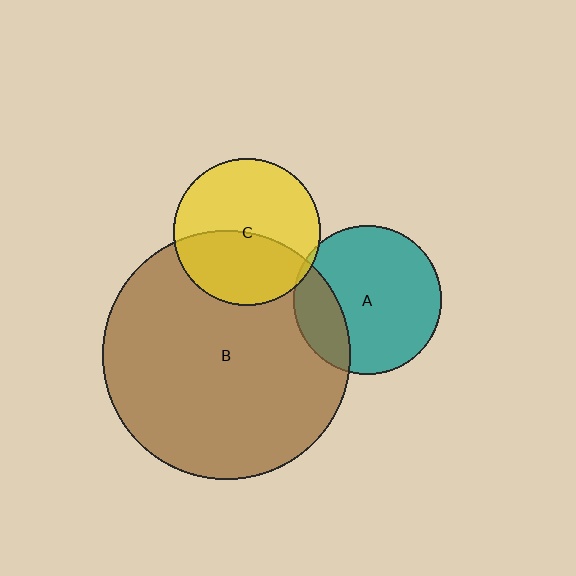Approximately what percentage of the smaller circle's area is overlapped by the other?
Approximately 5%.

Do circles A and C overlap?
Yes.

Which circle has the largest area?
Circle B (brown).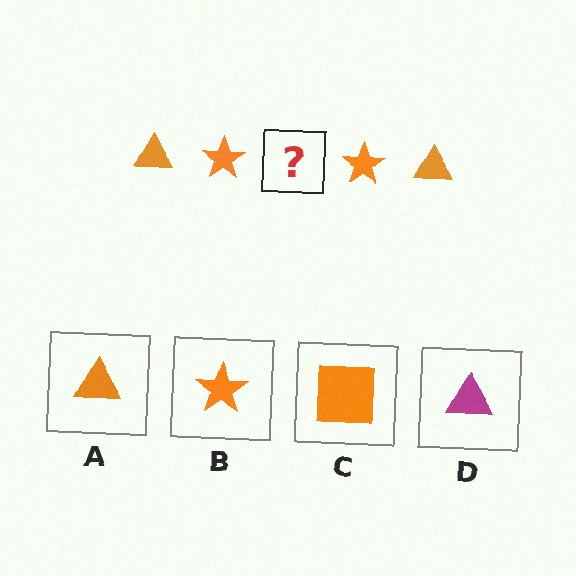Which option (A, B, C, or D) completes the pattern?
A.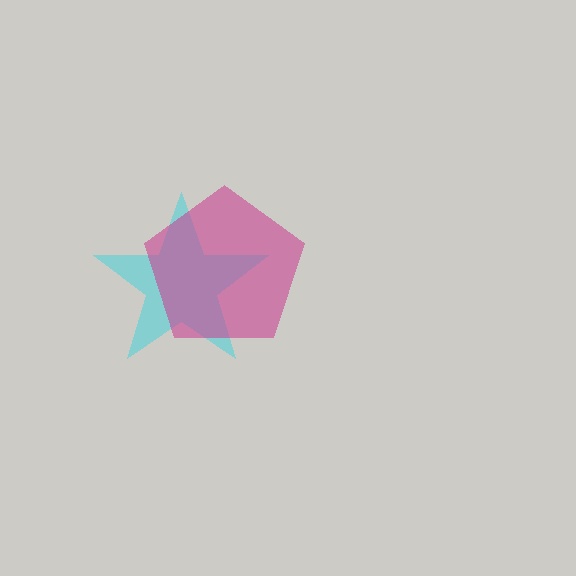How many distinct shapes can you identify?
There are 2 distinct shapes: a cyan star, a magenta pentagon.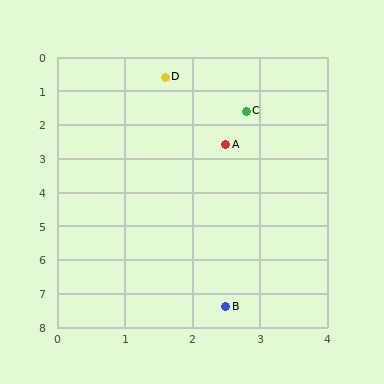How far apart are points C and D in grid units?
Points C and D are about 1.6 grid units apart.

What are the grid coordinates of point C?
Point C is at approximately (2.8, 1.6).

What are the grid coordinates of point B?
Point B is at approximately (2.5, 7.4).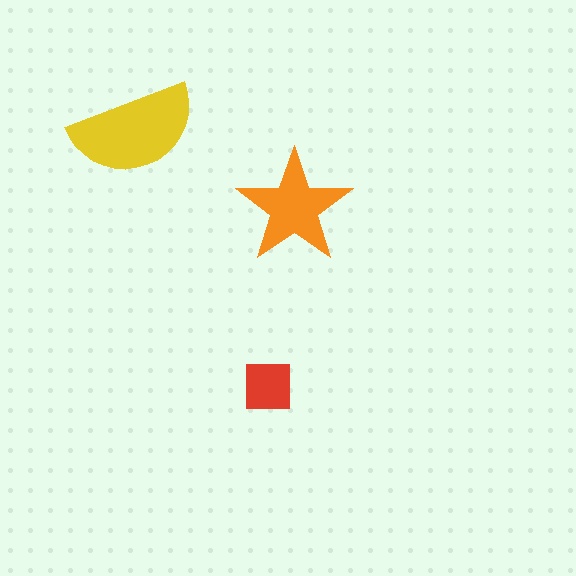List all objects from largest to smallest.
The yellow semicircle, the orange star, the red square.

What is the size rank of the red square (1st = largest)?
3rd.